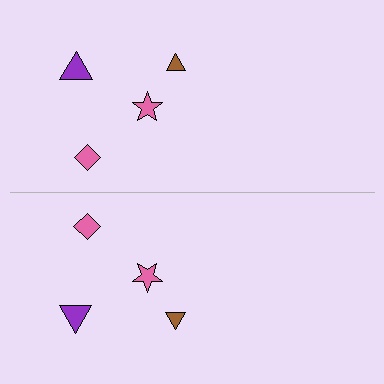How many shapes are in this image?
There are 8 shapes in this image.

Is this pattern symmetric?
Yes, this pattern has bilateral (reflection) symmetry.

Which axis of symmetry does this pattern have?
The pattern has a horizontal axis of symmetry running through the center of the image.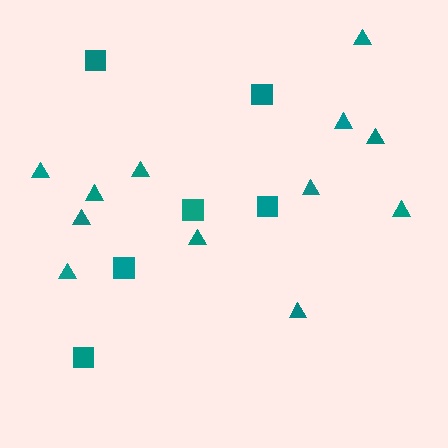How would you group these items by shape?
There are 2 groups: one group of triangles (12) and one group of squares (6).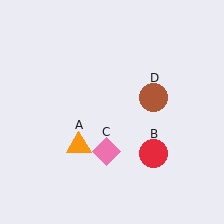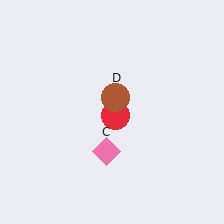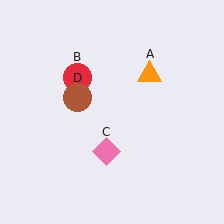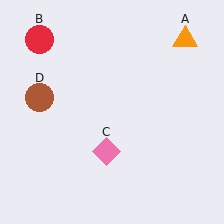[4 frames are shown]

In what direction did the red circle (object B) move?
The red circle (object B) moved up and to the left.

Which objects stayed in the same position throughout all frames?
Pink diamond (object C) remained stationary.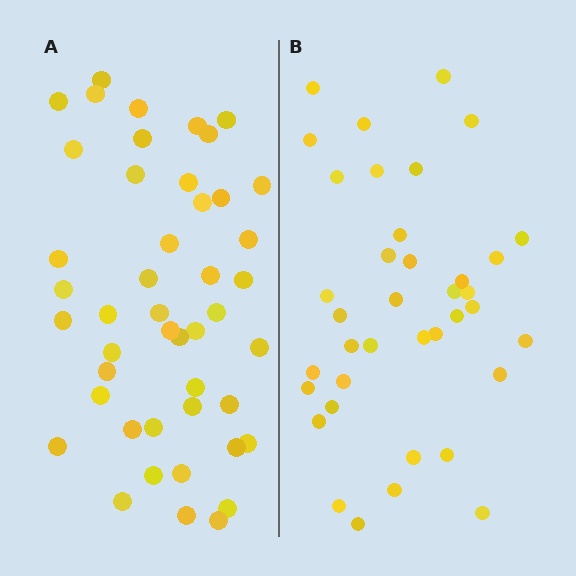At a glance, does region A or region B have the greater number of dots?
Region A (the left region) has more dots.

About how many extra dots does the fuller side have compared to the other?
Region A has roughly 8 or so more dots than region B.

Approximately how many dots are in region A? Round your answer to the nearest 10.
About 50 dots. (The exact count is 46, which rounds to 50.)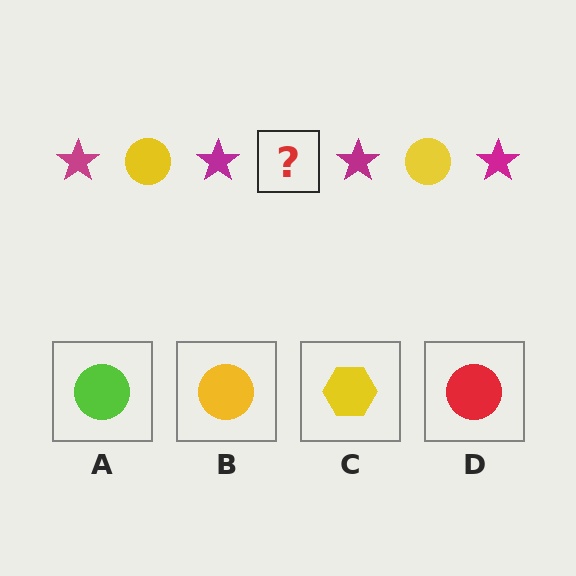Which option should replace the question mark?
Option B.